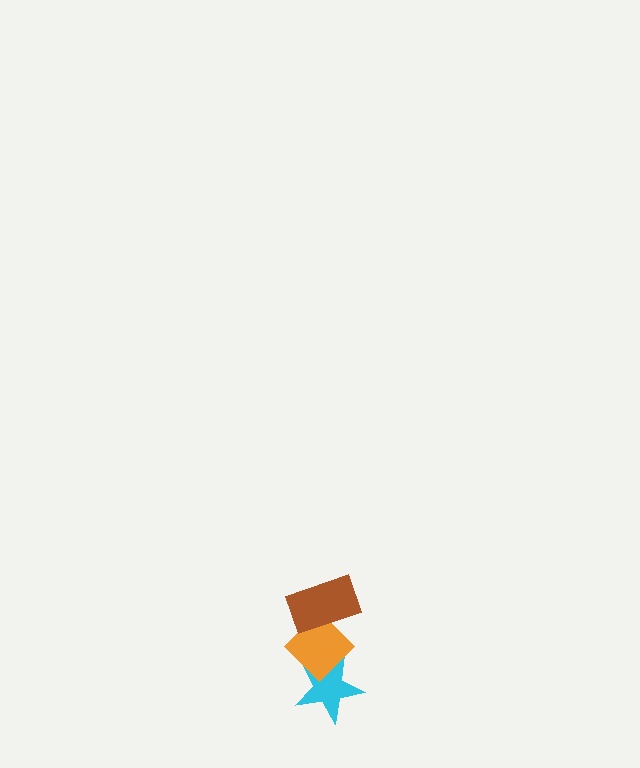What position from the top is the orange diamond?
The orange diamond is 2nd from the top.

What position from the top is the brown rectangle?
The brown rectangle is 1st from the top.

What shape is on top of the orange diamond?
The brown rectangle is on top of the orange diamond.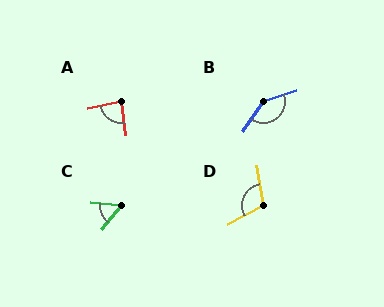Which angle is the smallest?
C, at approximately 57 degrees.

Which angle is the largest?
B, at approximately 143 degrees.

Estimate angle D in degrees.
Approximately 110 degrees.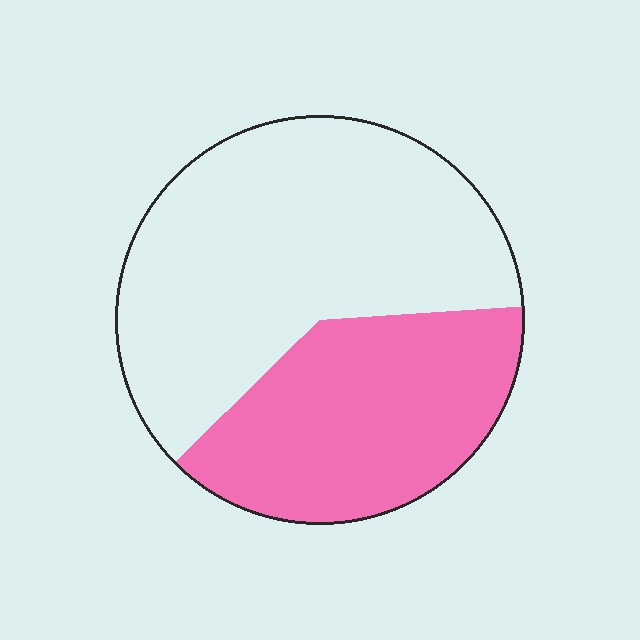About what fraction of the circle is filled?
About two fifths (2/5).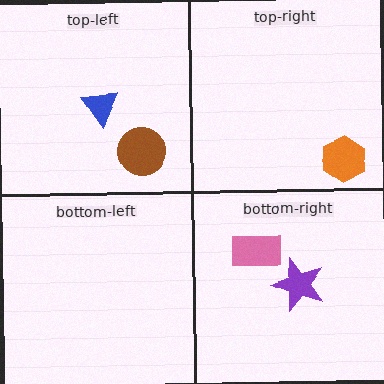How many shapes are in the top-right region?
1.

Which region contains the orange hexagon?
The top-right region.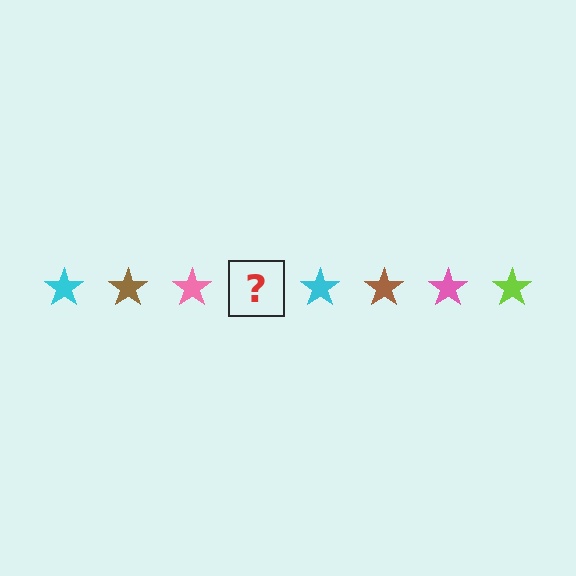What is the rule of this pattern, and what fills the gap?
The rule is that the pattern cycles through cyan, brown, pink, lime stars. The gap should be filled with a lime star.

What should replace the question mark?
The question mark should be replaced with a lime star.